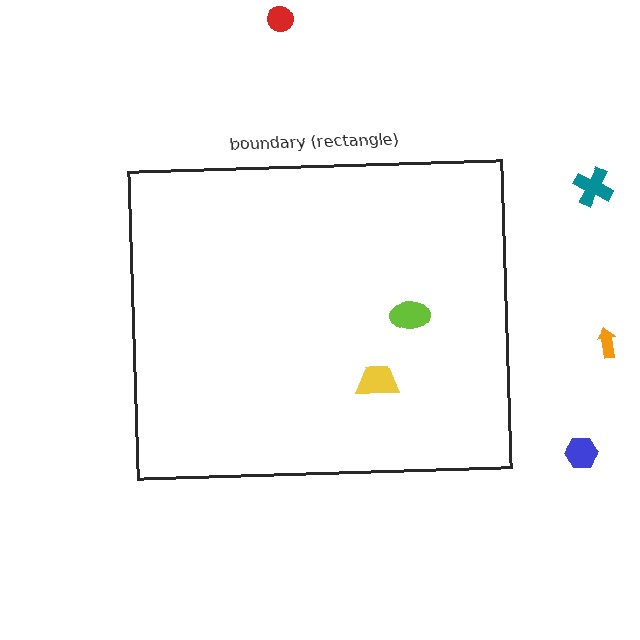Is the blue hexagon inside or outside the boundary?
Outside.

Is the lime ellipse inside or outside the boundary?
Inside.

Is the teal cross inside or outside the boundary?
Outside.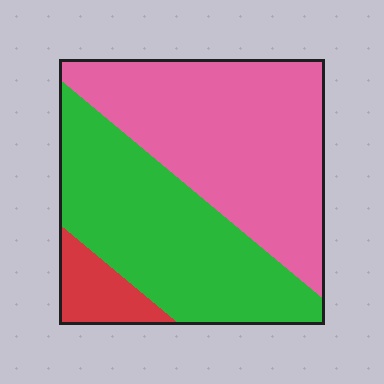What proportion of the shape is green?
Green takes up between a quarter and a half of the shape.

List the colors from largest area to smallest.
From largest to smallest: pink, green, red.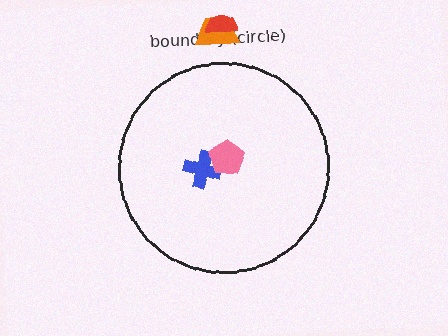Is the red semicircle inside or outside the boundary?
Outside.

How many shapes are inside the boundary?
2 inside, 2 outside.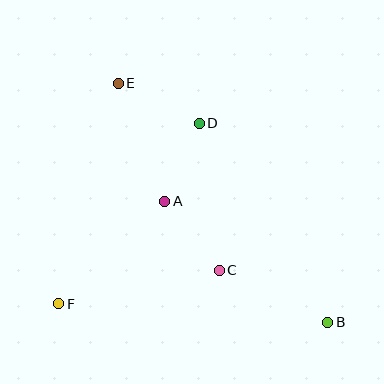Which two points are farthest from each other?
Points B and E are farthest from each other.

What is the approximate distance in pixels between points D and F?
The distance between D and F is approximately 229 pixels.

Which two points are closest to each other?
Points A and D are closest to each other.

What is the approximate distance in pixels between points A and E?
The distance between A and E is approximately 127 pixels.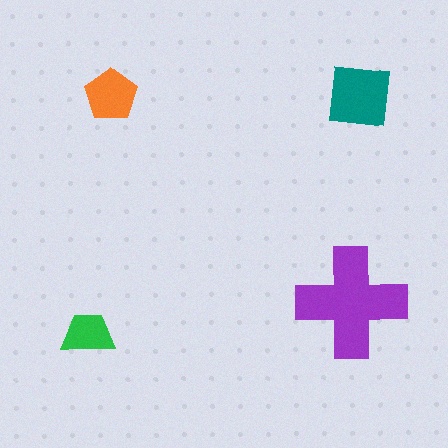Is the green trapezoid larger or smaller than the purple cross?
Smaller.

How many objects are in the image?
There are 4 objects in the image.